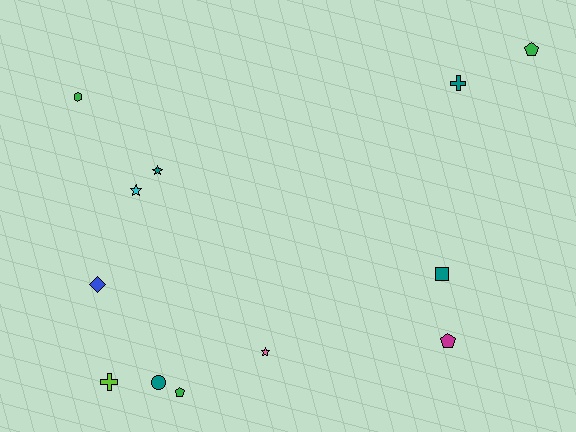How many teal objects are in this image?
There are 4 teal objects.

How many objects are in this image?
There are 12 objects.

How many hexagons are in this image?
There is 1 hexagon.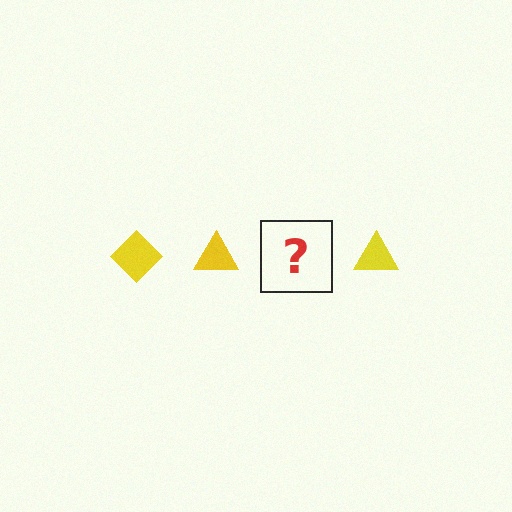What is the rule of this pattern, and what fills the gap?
The rule is that the pattern cycles through diamond, triangle shapes in yellow. The gap should be filled with a yellow diamond.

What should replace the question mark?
The question mark should be replaced with a yellow diamond.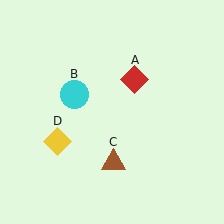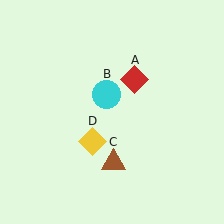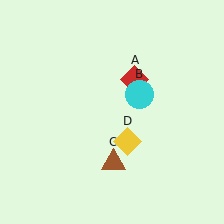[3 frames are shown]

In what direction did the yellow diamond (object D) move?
The yellow diamond (object D) moved right.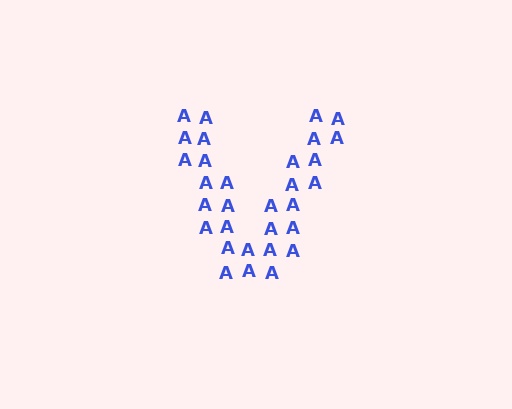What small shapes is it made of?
It is made of small letter A's.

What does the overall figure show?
The overall figure shows the letter V.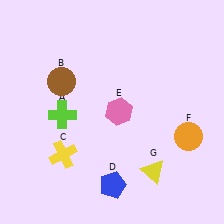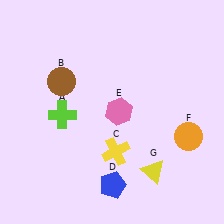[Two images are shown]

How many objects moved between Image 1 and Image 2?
1 object moved between the two images.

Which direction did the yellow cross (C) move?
The yellow cross (C) moved right.